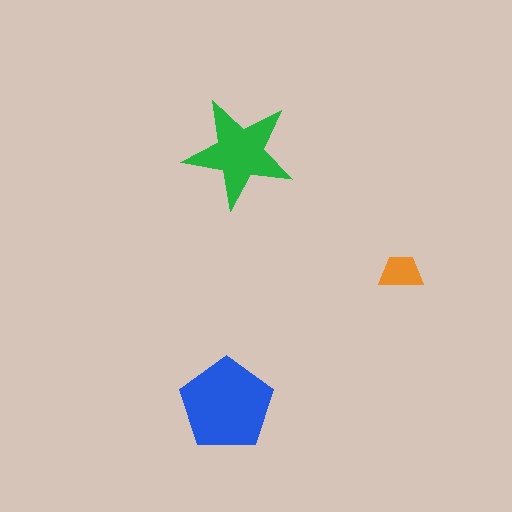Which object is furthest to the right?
The orange trapezoid is rightmost.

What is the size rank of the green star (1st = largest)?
2nd.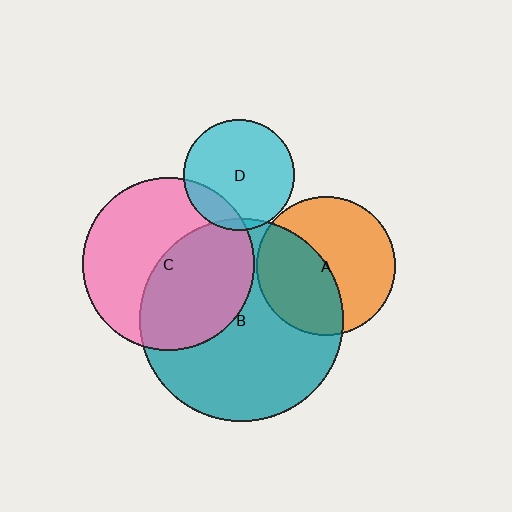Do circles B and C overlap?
Yes.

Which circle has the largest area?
Circle B (teal).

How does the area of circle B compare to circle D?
Approximately 3.4 times.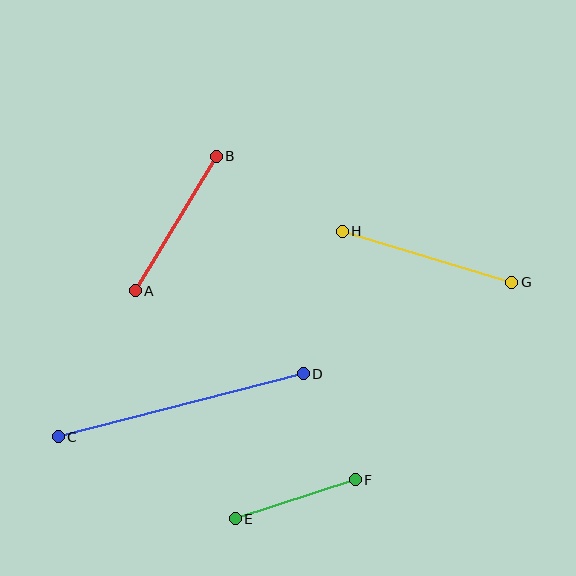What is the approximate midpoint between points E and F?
The midpoint is at approximately (295, 499) pixels.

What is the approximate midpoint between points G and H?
The midpoint is at approximately (427, 257) pixels.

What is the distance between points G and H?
The distance is approximately 177 pixels.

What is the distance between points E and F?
The distance is approximately 126 pixels.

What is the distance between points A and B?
The distance is approximately 157 pixels.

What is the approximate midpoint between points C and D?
The midpoint is at approximately (181, 405) pixels.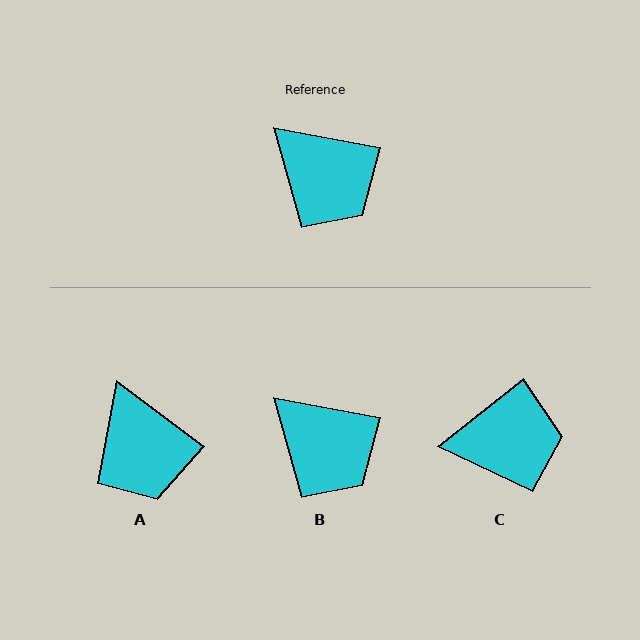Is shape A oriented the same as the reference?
No, it is off by about 26 degrees.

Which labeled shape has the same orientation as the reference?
B.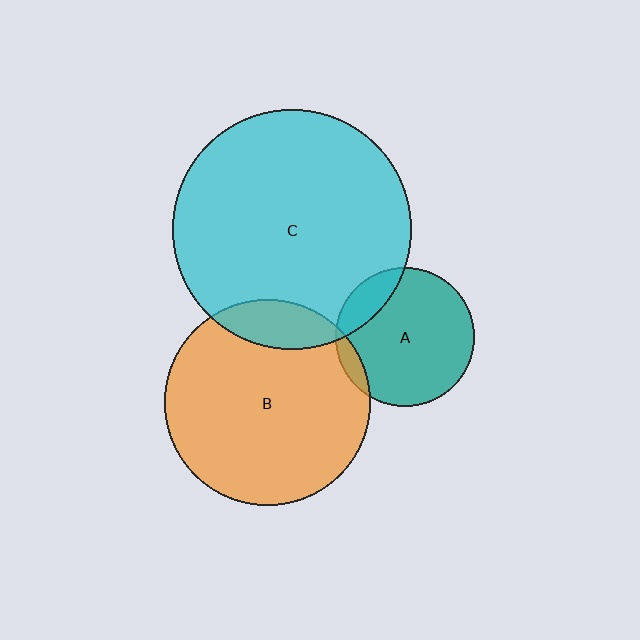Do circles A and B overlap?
Yes.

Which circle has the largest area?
Circle C (cyan).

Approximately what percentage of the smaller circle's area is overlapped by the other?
Approximately 5%.